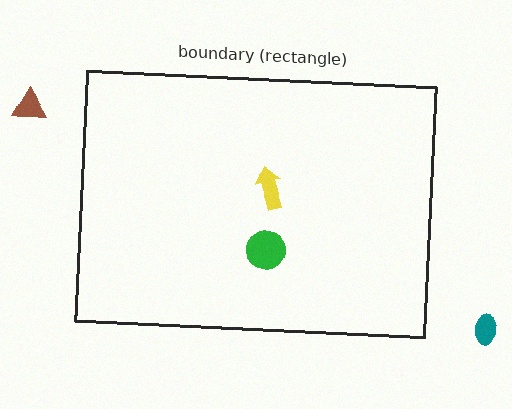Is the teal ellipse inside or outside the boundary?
Outside.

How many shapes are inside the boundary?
2 inside, 2 outside.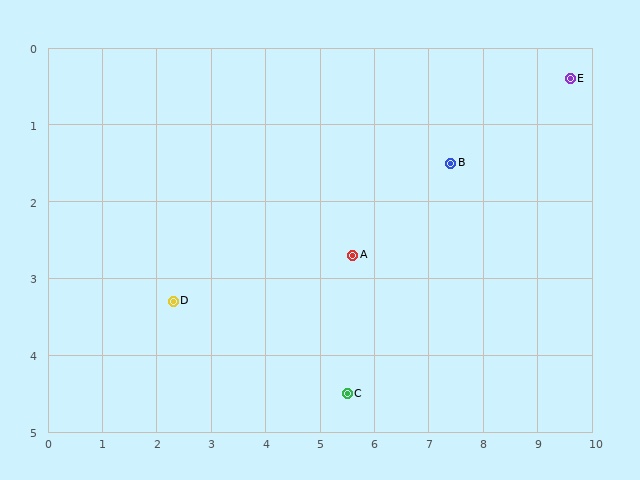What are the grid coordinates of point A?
Point A is at approximately (5.6, 2.7).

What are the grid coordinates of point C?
Point C is at approximately (5.5, 4.5).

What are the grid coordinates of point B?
Point B is at approximately (7.4, 1.5).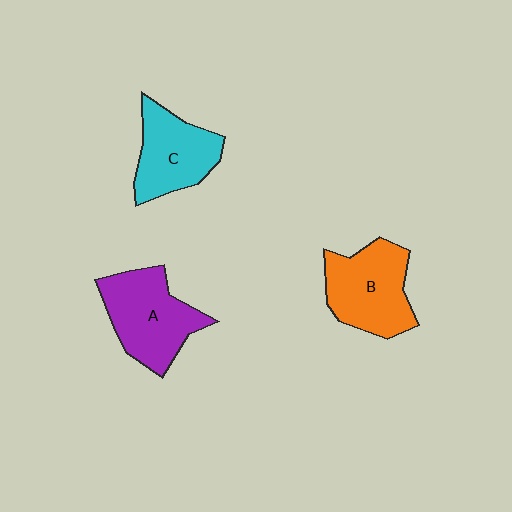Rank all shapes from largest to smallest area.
From largest to smallest: A (purple), B (orange), C (cyan).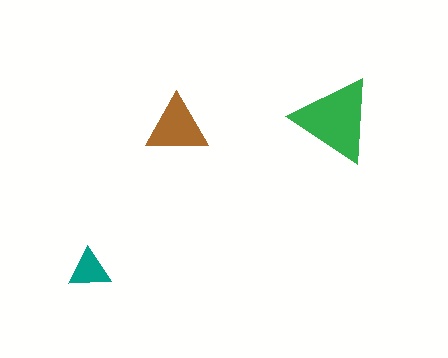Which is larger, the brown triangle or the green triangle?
The green one.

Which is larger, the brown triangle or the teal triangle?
The brown one.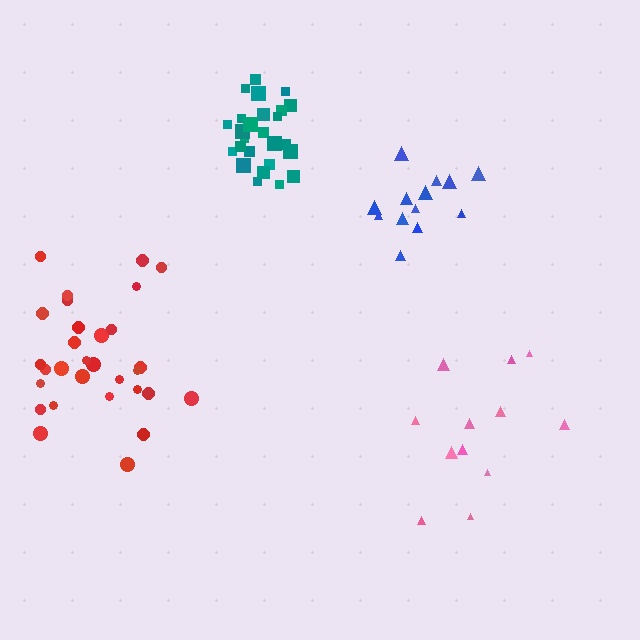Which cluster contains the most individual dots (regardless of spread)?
Red (30).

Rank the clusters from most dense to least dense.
teal, blue, red, pink.